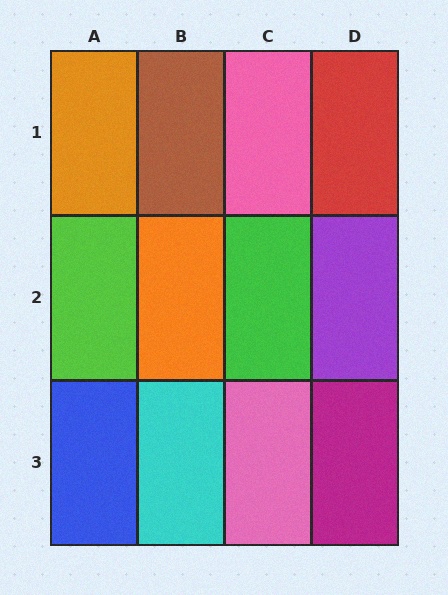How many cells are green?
1 cell is green.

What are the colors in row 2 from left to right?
Lime, orange, green, purple.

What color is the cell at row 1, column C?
Pink.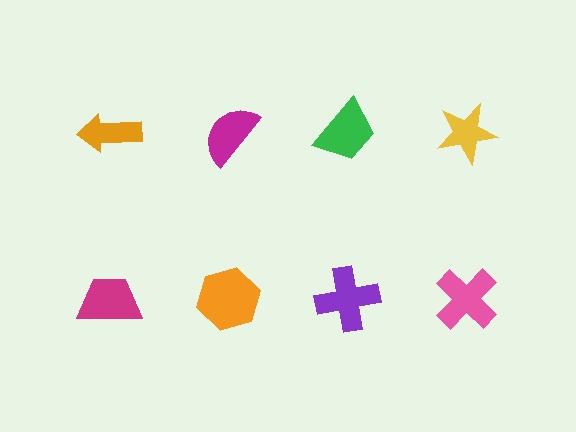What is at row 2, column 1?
A magenta trapezoid.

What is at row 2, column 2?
An orange hexagon.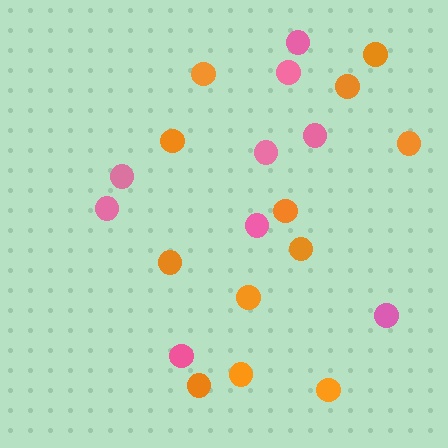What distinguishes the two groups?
There are 2 groups: one group of pink circles (9) and one group of orange circles (12).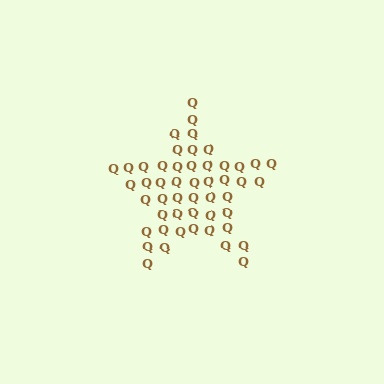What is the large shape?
The large shape is a star.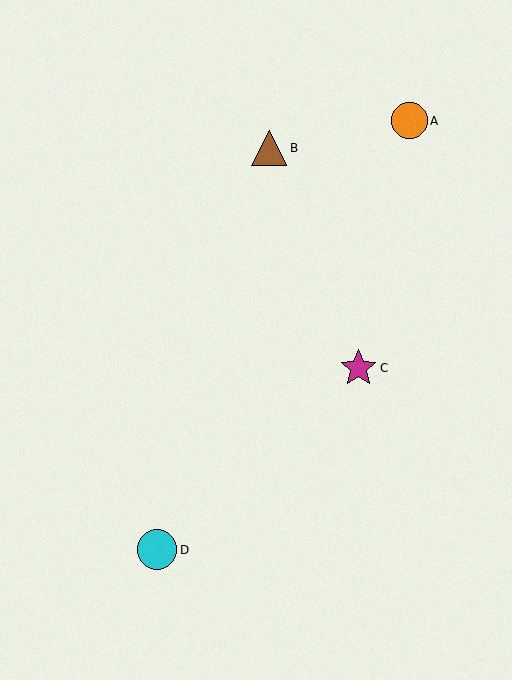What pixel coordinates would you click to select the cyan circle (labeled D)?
Click at (157, 550) to select the cyan circle D.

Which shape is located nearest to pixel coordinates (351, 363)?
The magenta star (labeled C) at (358, 368) is nearest to that location.